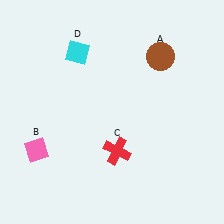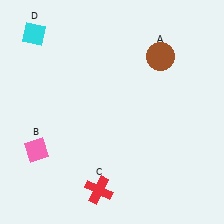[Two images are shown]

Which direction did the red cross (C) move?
The red cross (C) moved down.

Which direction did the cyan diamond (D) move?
The cyan diamond (D) moved left.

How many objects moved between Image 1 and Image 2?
2 objects moved between the two images.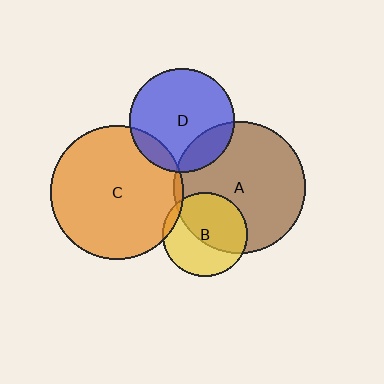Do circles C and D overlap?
Yes.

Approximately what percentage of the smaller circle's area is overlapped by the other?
Approximately 10%.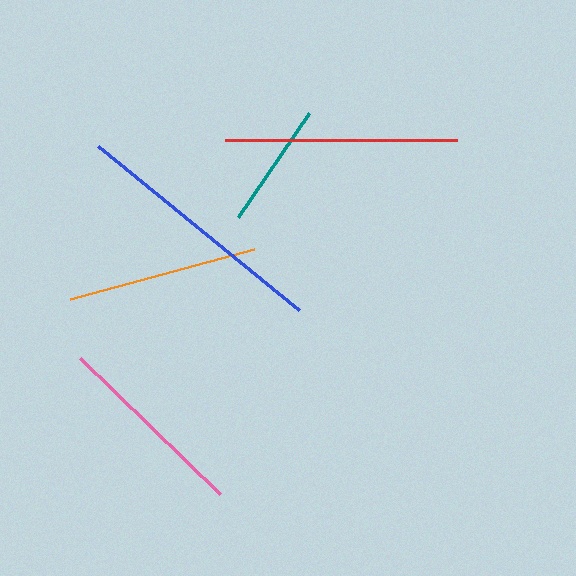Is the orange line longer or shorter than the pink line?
The pink line is longer than the orange line.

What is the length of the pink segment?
The pink segment is approximately 195 pixels long.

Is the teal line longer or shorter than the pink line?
The pink line is longer than the teal line.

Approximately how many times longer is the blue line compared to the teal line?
The blue line is approximately 2.1 times the length of the teal line.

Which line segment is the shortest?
The teal line is the shortest at approximately 126 pixels.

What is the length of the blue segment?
The blue segment is approximately 260 pixels long.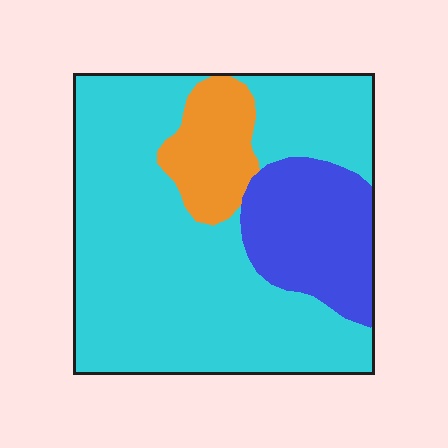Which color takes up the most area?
Cyan, at roughly 70%.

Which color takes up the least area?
Orange, at roughly 10%.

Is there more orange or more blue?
Blue.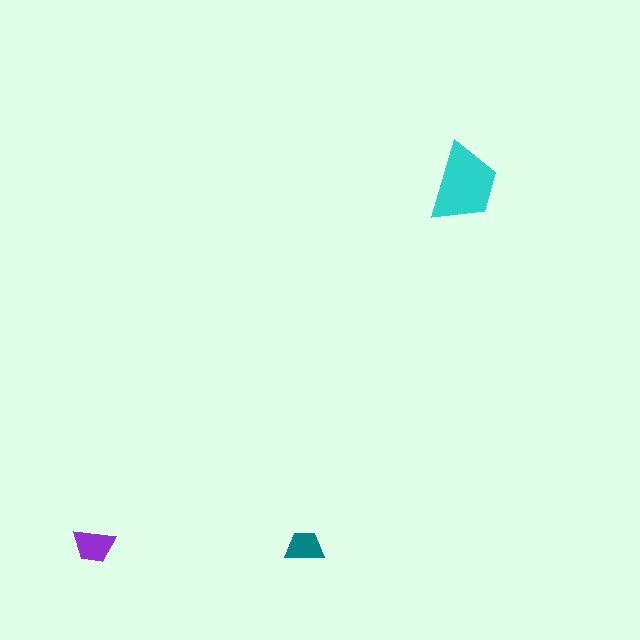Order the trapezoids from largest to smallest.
the cyan one, the purple one, the teal one.